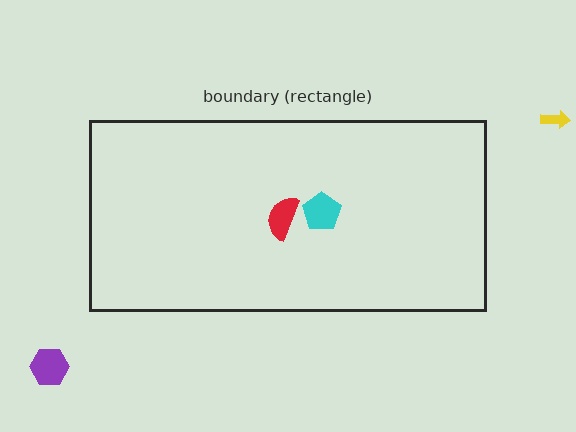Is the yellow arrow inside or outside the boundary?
Outside.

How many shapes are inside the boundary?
2 inside, 2 outside.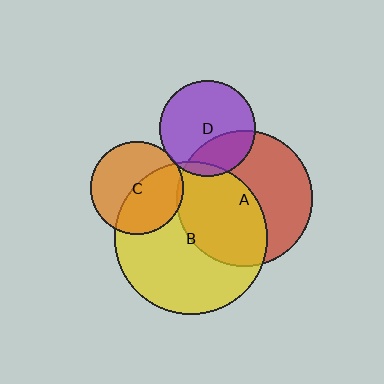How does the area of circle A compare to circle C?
Approximately 2.2 times.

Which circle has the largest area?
Circle B (yellow).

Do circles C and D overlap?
Yes.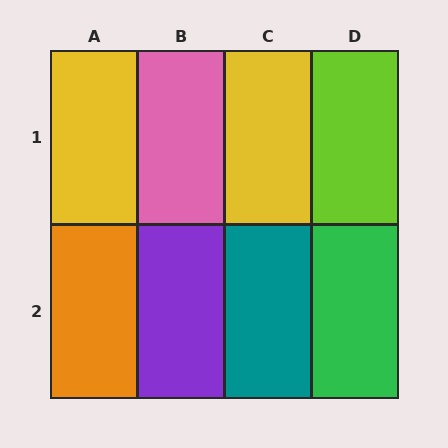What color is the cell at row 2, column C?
Teal.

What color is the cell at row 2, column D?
Green.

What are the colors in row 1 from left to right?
Yellow, pink, yellow, lime.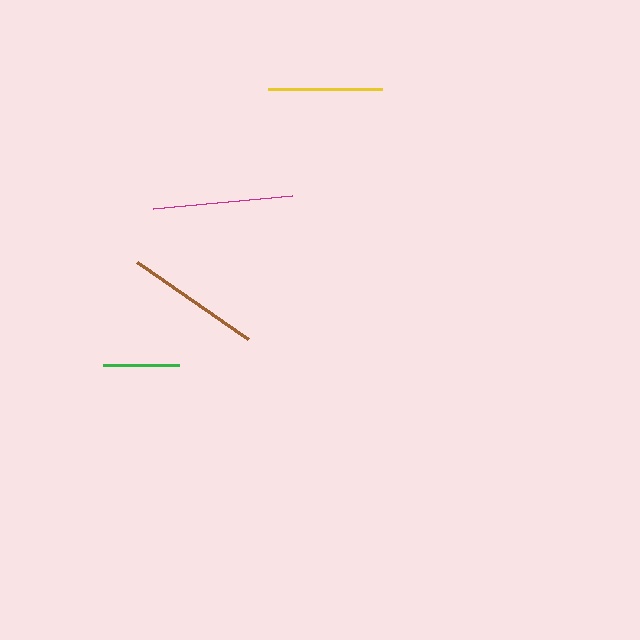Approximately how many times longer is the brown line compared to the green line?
The brown line is approximately 1.8 times the length of the green line.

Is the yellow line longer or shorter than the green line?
The yellow line is longer than the green line.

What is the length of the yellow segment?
The yellow segment is approximately 114 pixels long.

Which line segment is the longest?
The magenta line is the longest at approximately 140 pixels.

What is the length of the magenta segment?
The magenta segment is approximately 140 pixels long.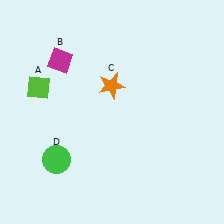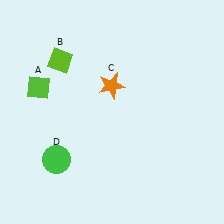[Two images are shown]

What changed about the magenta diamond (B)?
In Image 1, B is magenta. In Image 2, it changed to lime.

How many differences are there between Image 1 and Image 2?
There is 1 difference between the two images.